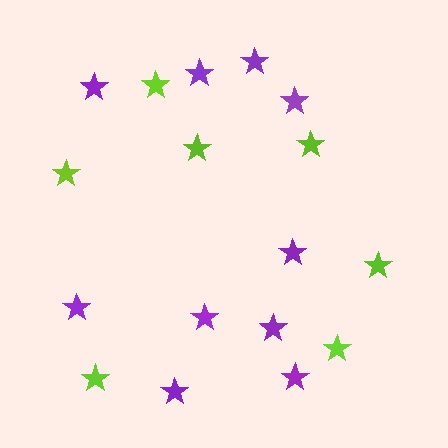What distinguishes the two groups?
There are 2 groups: one group of purple stars (10) and one group of lime stars (7).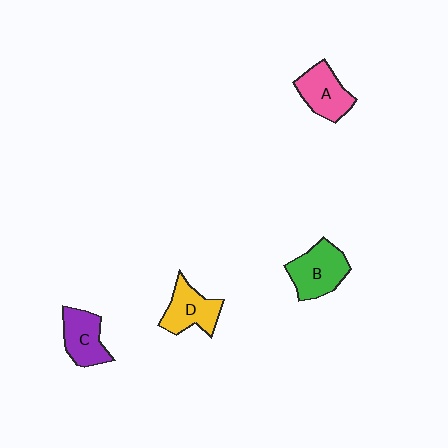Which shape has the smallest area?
Shape C (purple).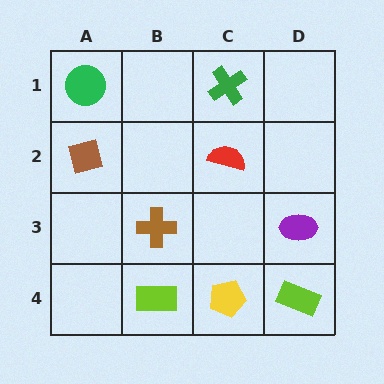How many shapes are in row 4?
3 shapes.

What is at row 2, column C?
A red semicircle.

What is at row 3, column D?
A purple ellipse.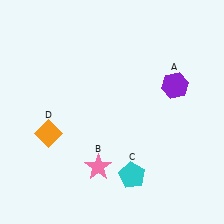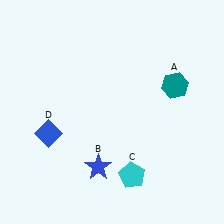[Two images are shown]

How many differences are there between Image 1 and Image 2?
There are 3 differences between the two images.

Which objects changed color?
A changed from purple to teal. B changed from pink to blue. D changed from orange to blue.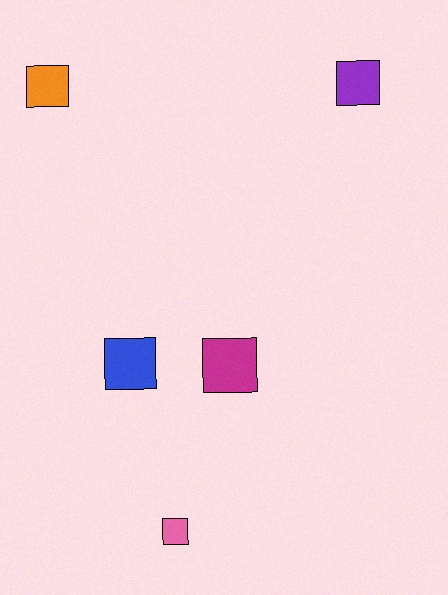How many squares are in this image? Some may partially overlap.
There are 5 squares.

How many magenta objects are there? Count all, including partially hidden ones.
There is 1 magenta object.